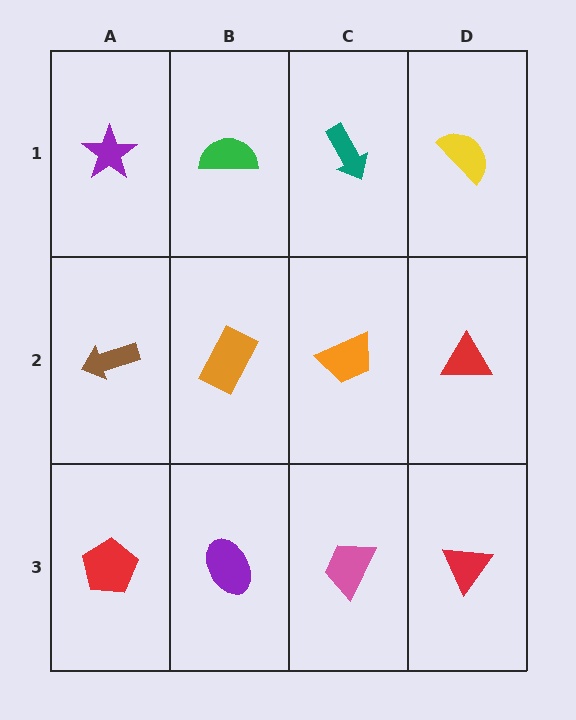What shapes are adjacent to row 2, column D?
A yellow semicircle (row 1, column D), a red triangle (row 3, column D), an orange trapezoid (row 2, column C).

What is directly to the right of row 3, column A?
A purple ellipse.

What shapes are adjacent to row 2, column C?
A teal arrow (row 1, column C), a pink trapezoid (row 3, column C), an orange rectangle (row 2, column B), a red triangle (row 2, column D).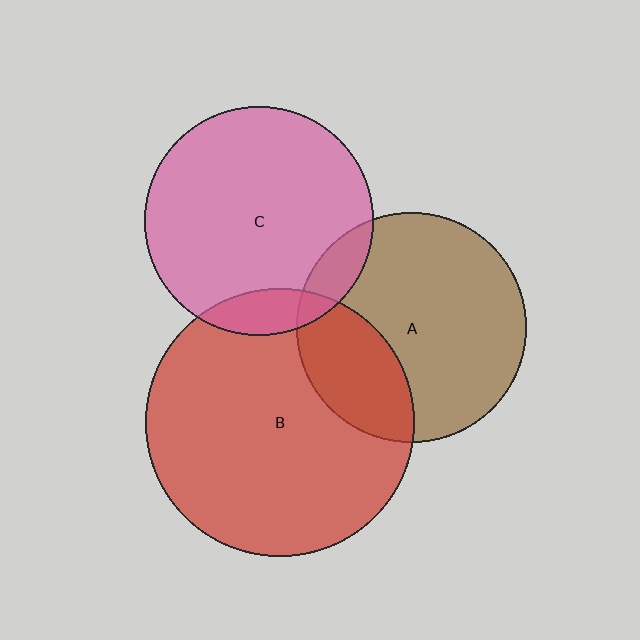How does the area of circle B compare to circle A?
Approximately 1.4 times.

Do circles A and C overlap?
Yes.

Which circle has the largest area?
Circle B (red).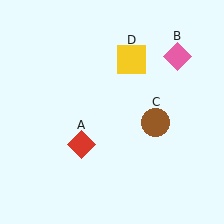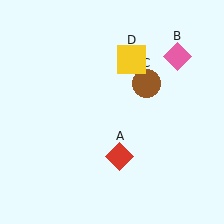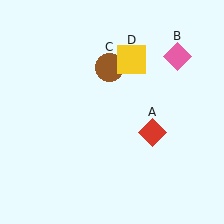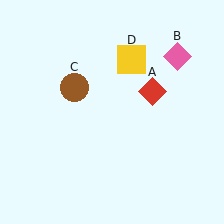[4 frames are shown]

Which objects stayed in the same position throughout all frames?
Pink diamond (object B) and yellow square (object D) remained stationary.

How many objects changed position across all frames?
2 objects changed position: red diamond (object A), brown circle (object C).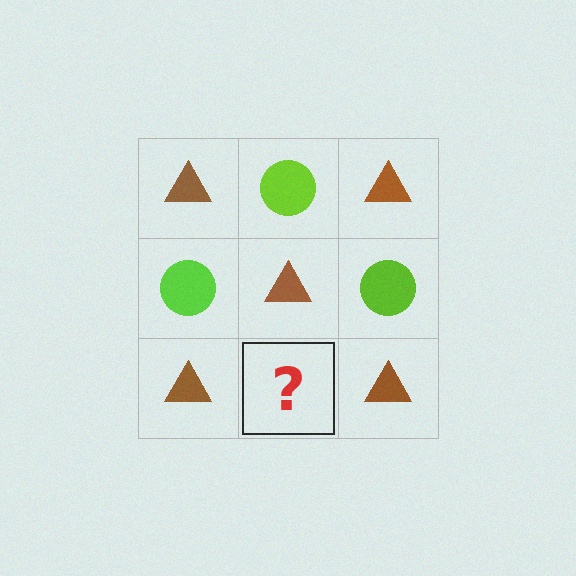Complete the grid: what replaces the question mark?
The question mark should be replaced with a lime circle.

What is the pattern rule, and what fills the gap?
The rule is that it alternates brown triangle and lime circle in a checkerboard pattern. The gap should be filled with a lime circle.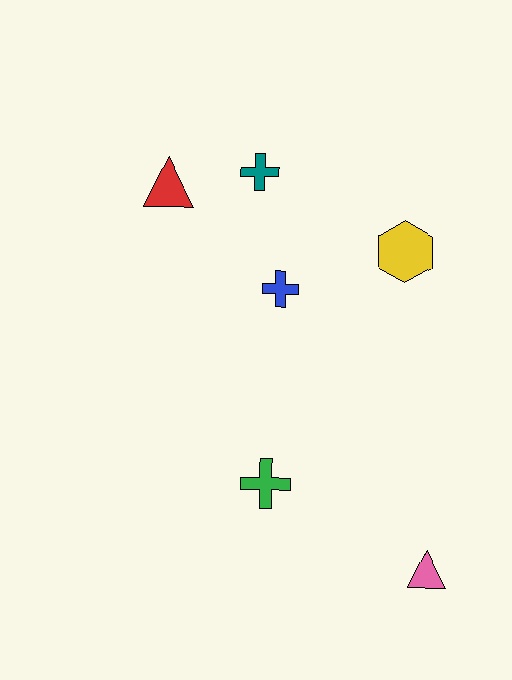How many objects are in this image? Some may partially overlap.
There are 6 objects.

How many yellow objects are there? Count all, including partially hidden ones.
There is 1 yellow object.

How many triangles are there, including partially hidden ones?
There are 2 triangles.